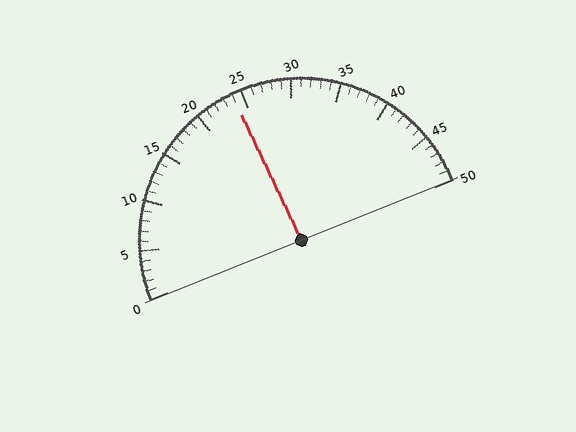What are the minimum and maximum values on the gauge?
The gauge ranges from 0 to 50.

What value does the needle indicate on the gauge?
The needle indicates approximately 24.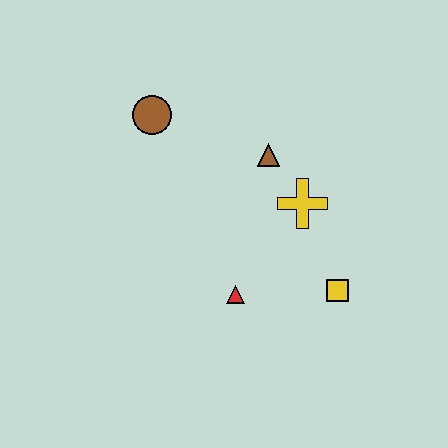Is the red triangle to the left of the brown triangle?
Yes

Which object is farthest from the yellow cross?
The brown circle is farthest from the yellow cross.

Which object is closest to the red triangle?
The yellow square is closest to the red triangle.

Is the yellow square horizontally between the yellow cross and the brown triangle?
No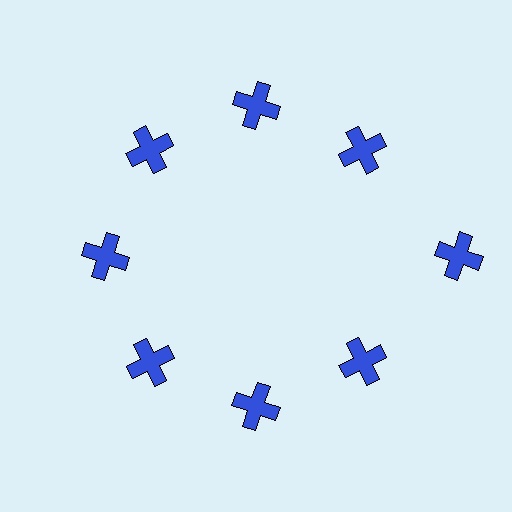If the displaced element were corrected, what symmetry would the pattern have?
It would have 8-fold rotational symmetry — the pattern would map onto itself every 45 degrees.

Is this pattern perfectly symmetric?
No. The 8 blue crosses are arranged in a ring, but one element near the 3 o'clock position is pushed outward from the center, breaking the 8-fold rotational symmetry.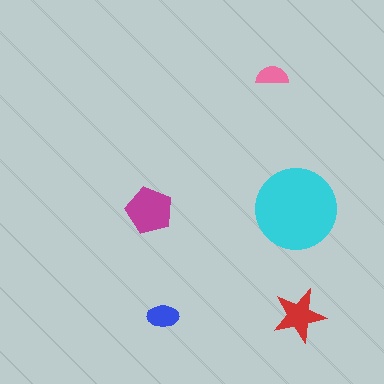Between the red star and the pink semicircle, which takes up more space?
The red star.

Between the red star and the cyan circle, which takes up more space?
The cyan circle.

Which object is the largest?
The cyan circle.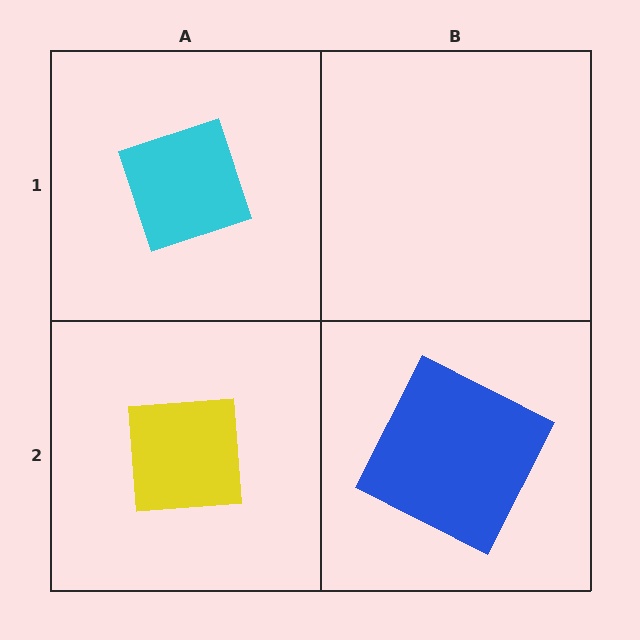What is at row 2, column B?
A blue square.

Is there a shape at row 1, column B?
No, that cell is empty.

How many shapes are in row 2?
2 shapes.